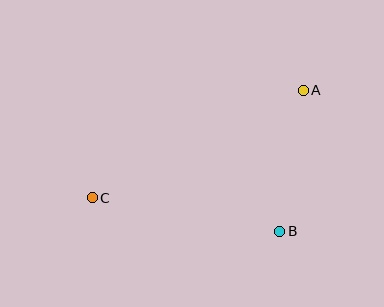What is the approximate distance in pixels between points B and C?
The distance between B and C is approximately 191 pixels.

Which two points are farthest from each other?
Points A and C are farthest from each other.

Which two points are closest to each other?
Points A and B are closest to each other.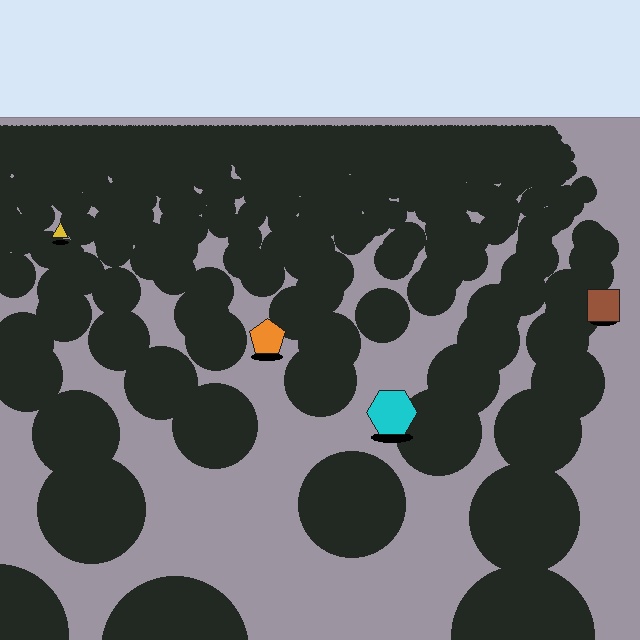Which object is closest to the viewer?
The cyan hexagon is closest. The texture marks near it are larger and more spread out.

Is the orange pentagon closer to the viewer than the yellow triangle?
Yes. The orange pentagon is closer — you can tell from the texture gradient: the ground texture is coarser near it.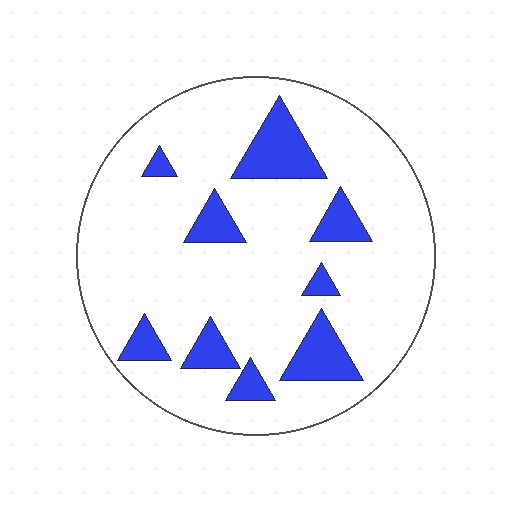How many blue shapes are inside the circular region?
9.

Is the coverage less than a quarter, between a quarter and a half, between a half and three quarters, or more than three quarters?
Less than a quarter.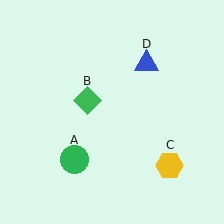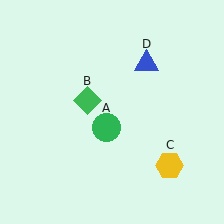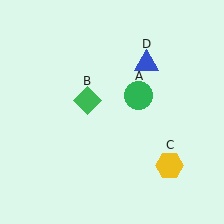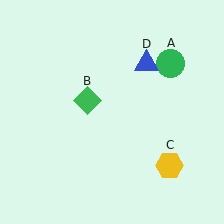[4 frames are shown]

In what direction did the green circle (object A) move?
The green circle (object A) moved up and to the right.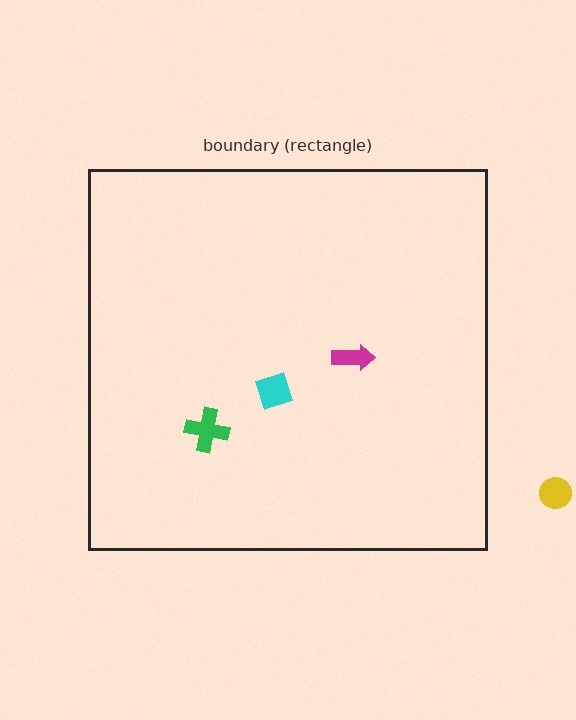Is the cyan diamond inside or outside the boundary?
Inside.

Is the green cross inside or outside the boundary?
Inside.